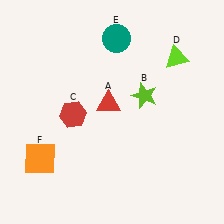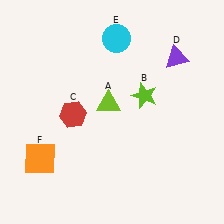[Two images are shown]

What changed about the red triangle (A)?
In Image 1, A is red. In Image 2, it changed to lime.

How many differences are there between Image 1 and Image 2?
There are 3 differences between the two images.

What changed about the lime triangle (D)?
In Image 1, D is lime. In Image 2, it changed to purple.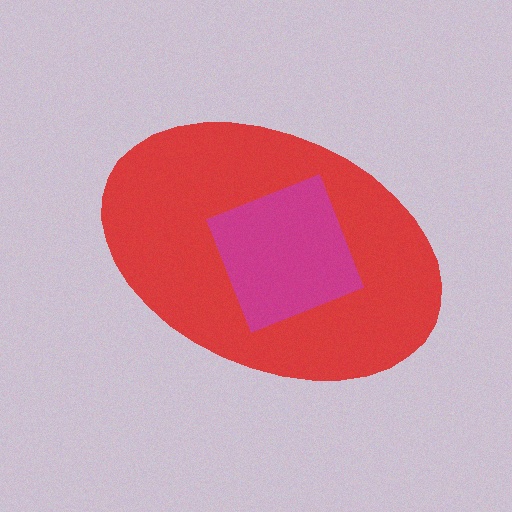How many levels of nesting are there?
2.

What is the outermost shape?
The red ellipse.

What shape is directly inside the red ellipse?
The magenta square.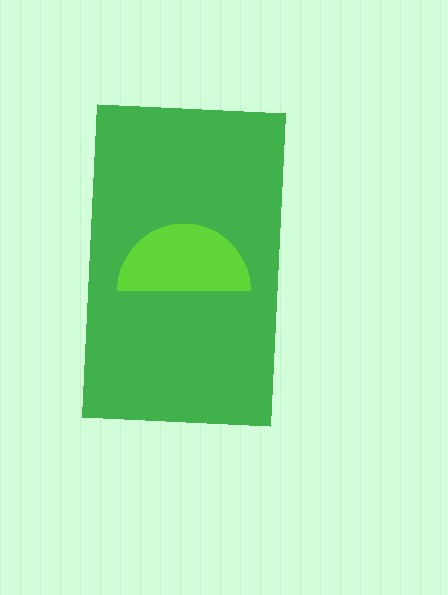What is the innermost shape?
The lime semicircle.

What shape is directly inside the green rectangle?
The lime semicircle.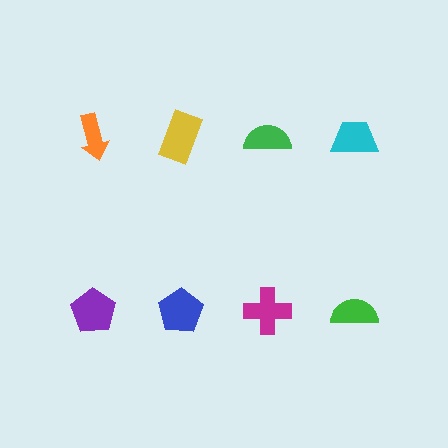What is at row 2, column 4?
A green semicircle.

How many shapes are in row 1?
4 shapes.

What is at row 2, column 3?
A magenta cross.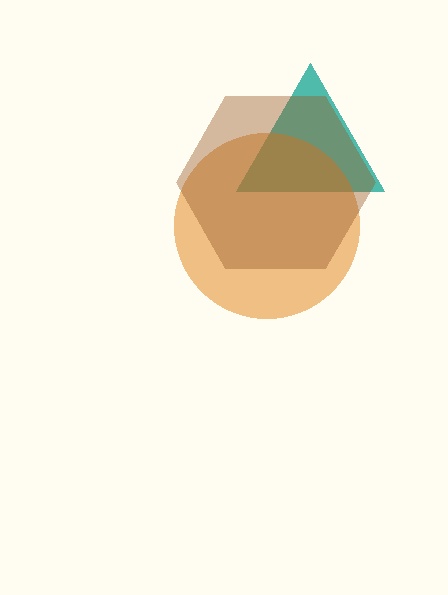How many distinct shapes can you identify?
There are 3 distinct shapes: a teal triangle, an orange circle, a brown hexagon.